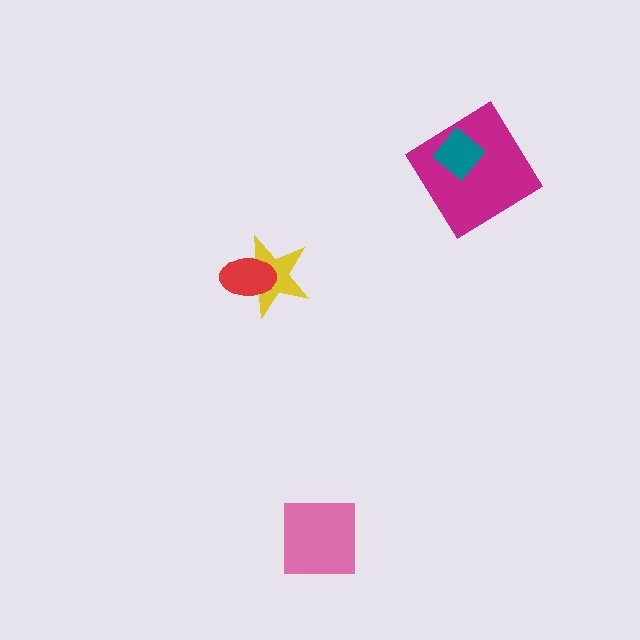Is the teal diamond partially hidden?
No, no other shape covers it.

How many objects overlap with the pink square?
0 objects overlap with the pink square.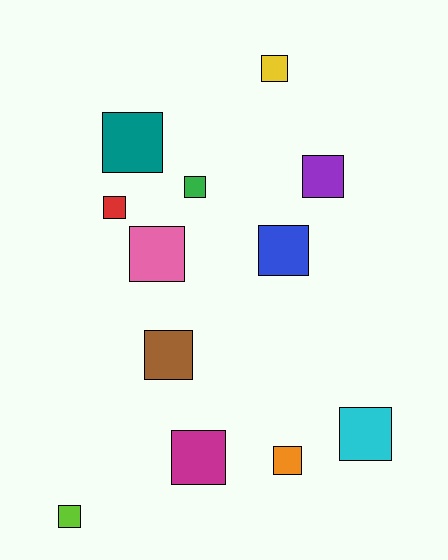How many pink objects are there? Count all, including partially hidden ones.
There is 1 pink object.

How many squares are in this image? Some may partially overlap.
There are 12 squares.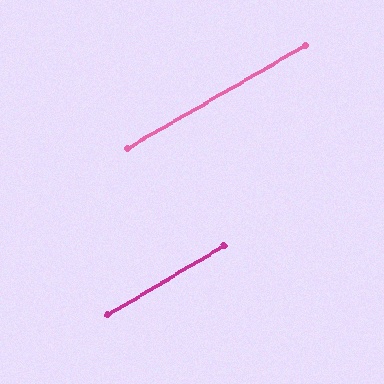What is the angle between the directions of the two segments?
Approximately 1 degree.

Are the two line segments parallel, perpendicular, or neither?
Parallel — their directions differ by only 0.6°.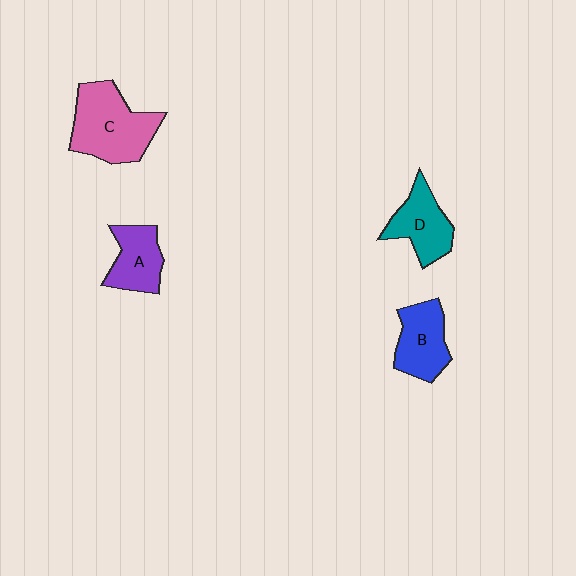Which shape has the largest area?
Shape C (pink).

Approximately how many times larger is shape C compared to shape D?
Approximately 1.5 times.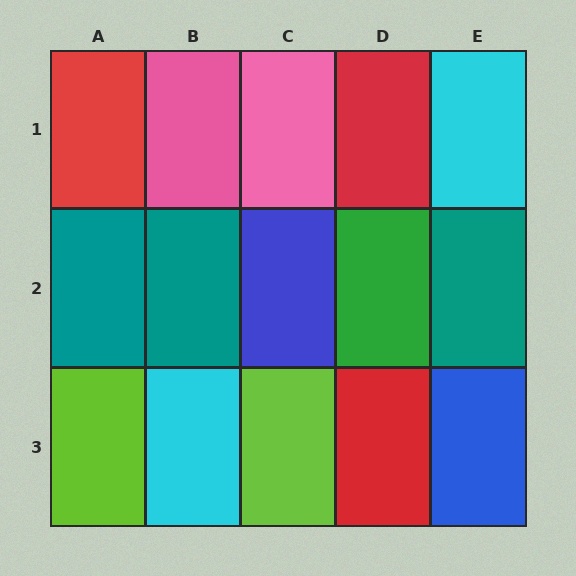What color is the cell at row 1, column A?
Red.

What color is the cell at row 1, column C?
Pink.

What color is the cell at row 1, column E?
Cyan.